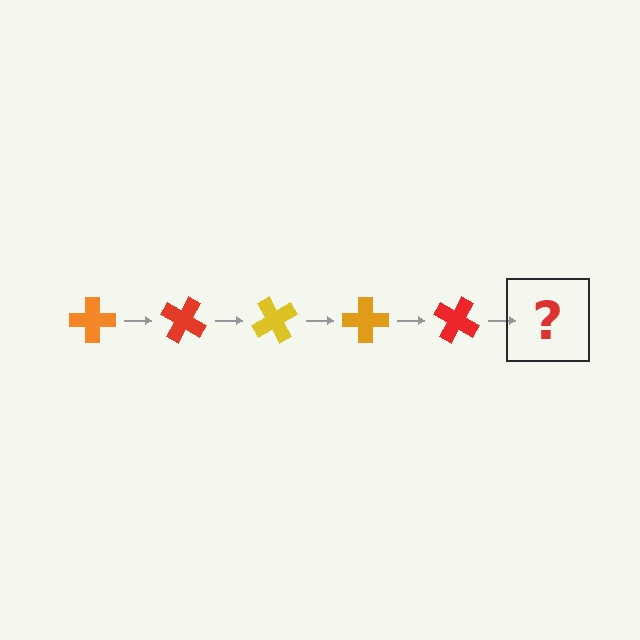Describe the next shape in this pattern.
It should be a yellow cross, rotated 150 degrees from the start.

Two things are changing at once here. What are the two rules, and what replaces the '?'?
The two rules are that it rotates 30 degrees each step and the color cycles through orange, red, and yellow. The '?' should be a yellow cross, rotated 150 degrees from the start.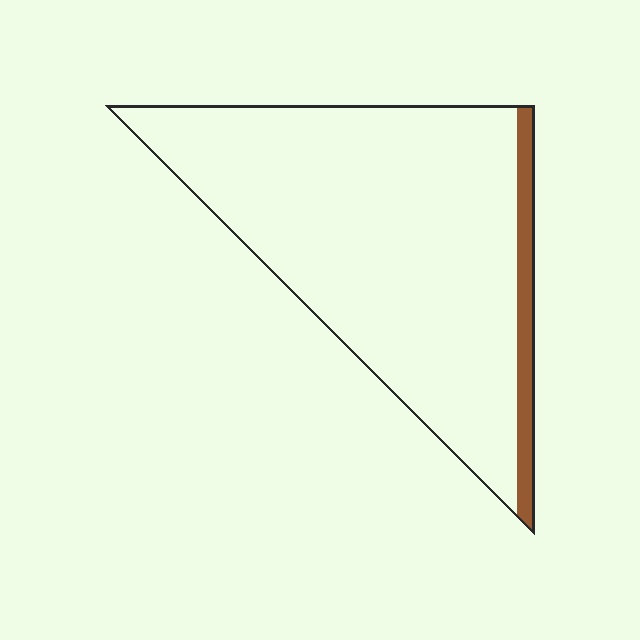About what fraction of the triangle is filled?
About one tenth (1/10).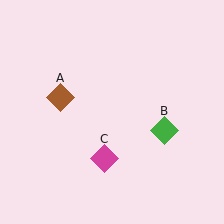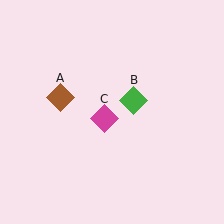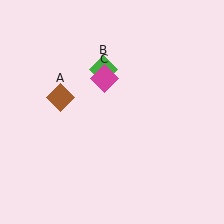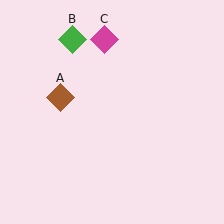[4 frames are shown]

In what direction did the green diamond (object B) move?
The green diamond (object B) moved up and to the left.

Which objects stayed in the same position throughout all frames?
Brown diamond (object A) remained stationary.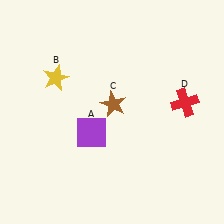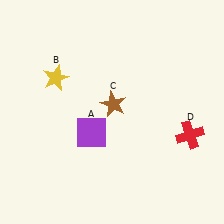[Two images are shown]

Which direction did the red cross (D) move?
The red cross (D) moved down.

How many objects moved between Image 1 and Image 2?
1 object moved between the two images.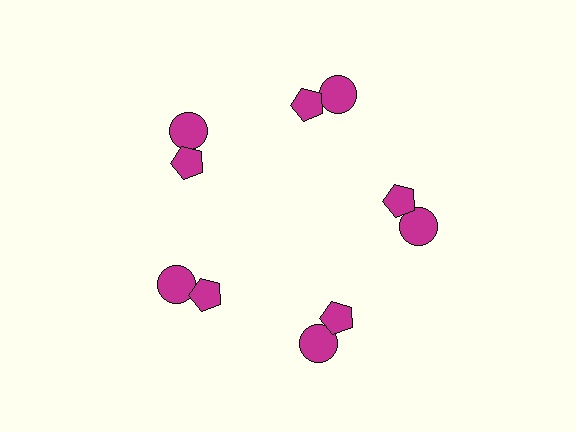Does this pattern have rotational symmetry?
Yes, this pattern has 5-fold rotational symmetry. It looks the same after rotating 72 degrees around the center.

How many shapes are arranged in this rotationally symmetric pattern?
There are 10 shapes, arranged in 5 groups of 2.